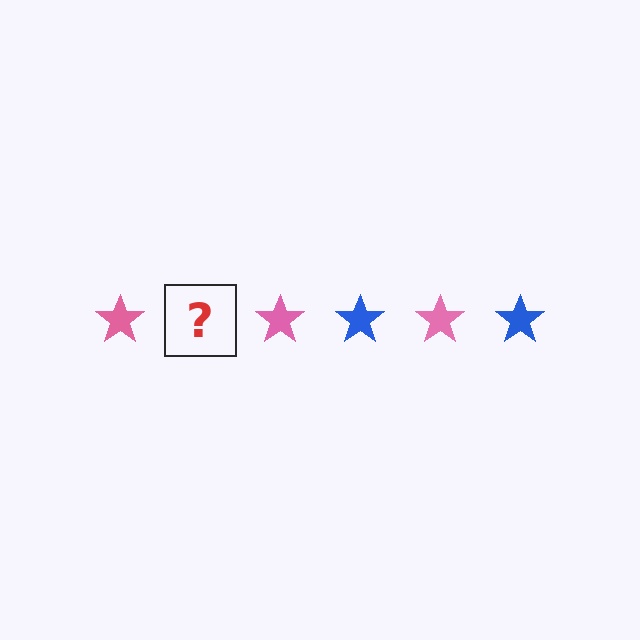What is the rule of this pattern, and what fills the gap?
The rule is that the pattern cycles through pink, blue stars. The gap should be filled with a blue star.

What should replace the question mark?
The question mark should be replaced with a blue star.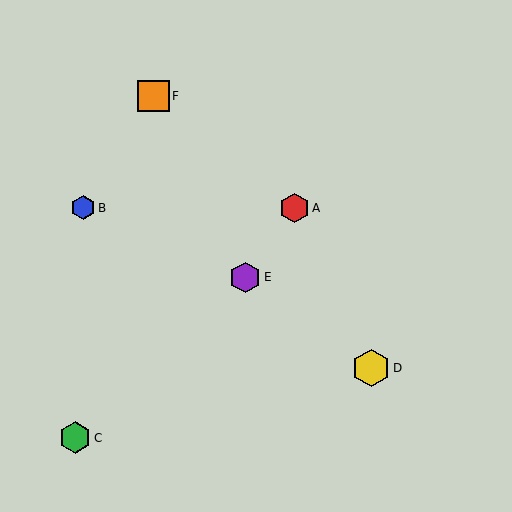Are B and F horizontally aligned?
No, B is at y≈208 and F is at y≈96.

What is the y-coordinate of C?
Object C is at y≈438.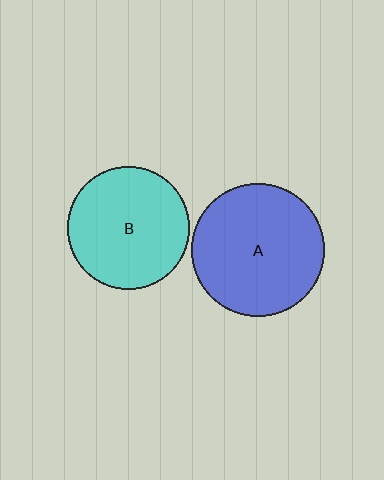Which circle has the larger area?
Circle A (blue).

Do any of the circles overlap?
No, none of the circles overlap.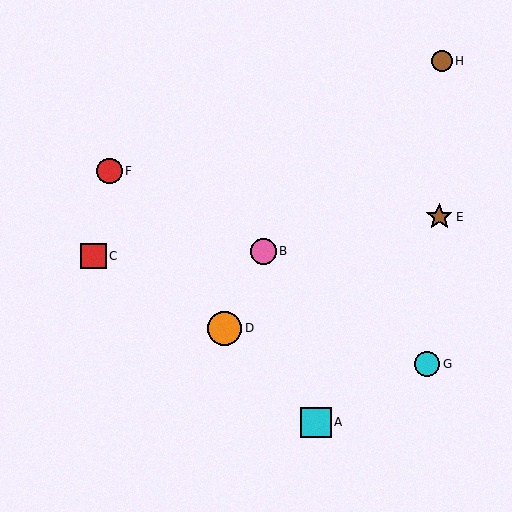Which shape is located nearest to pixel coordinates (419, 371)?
The cyan circle (labeled G) at (427, 364) is nearest to that location.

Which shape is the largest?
The orange circle (labeled D) is the largest.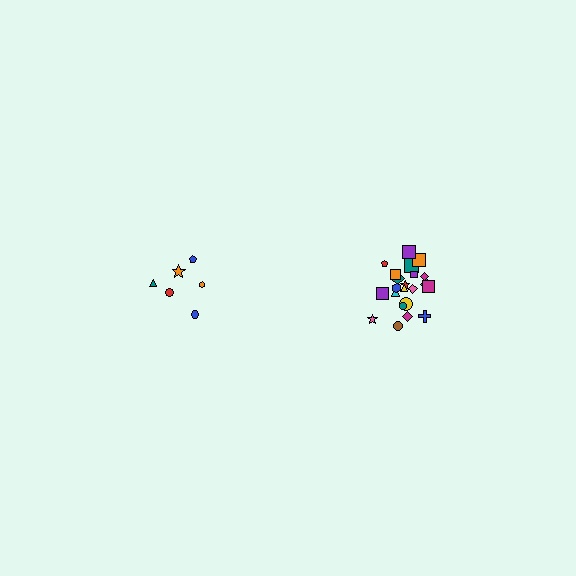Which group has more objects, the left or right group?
The right group.